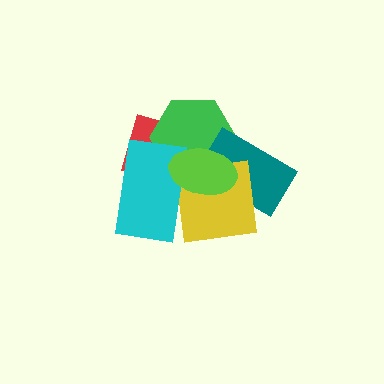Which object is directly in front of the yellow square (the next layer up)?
The cyan rectangle is directly in front of the yellow square.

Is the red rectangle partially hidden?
Yes, it is partially covered by another shape.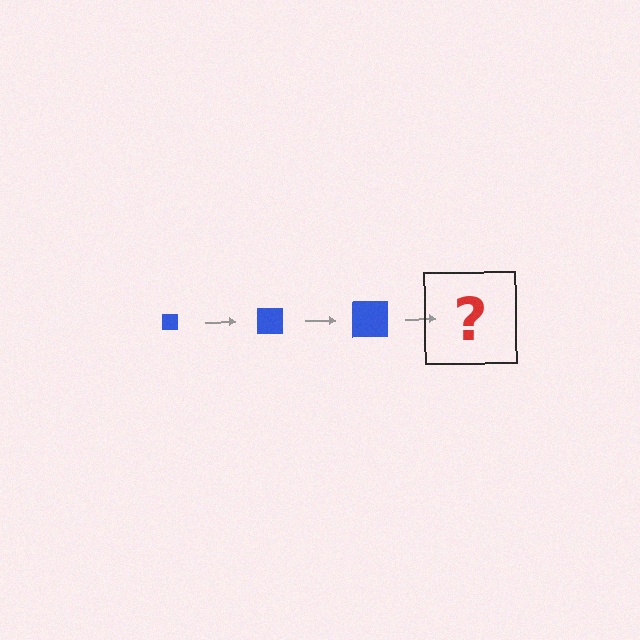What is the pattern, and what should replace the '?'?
The pattern is that the square gets progressively larger each step. The '?' should be a blue square, larger than the previous one.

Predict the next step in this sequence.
The next step is a blue square, larger than the previous one.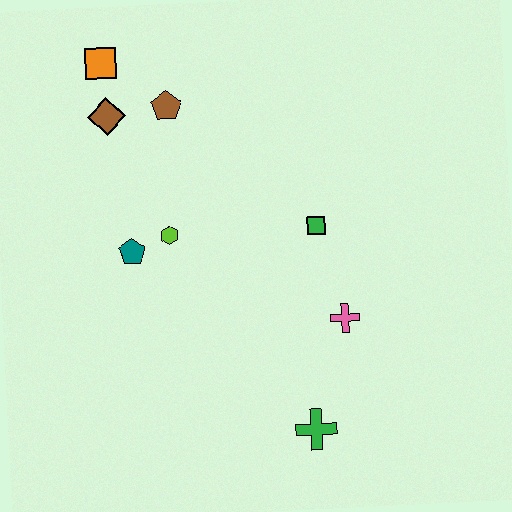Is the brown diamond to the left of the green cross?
Yes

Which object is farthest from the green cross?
The orange square is farthest from the green cross.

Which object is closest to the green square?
The pink cross is closest to the green square.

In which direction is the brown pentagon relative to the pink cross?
The brown pentagon is above the pink cross.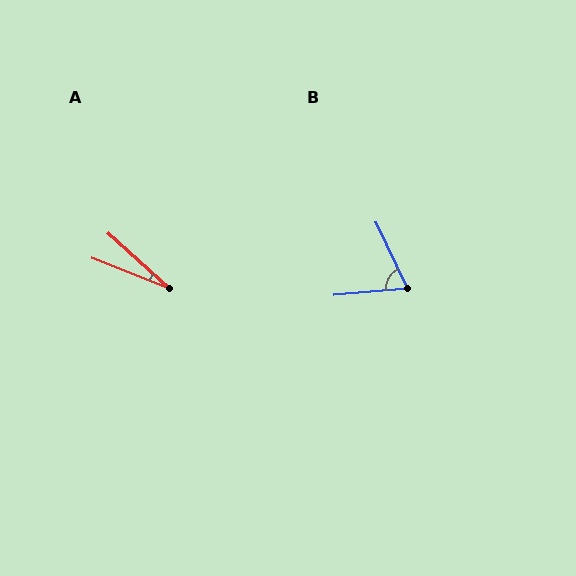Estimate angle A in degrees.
Approximately 21 degrees.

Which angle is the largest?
B, at approximately 70 degrees.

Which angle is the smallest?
A, at approximately 21 degrees.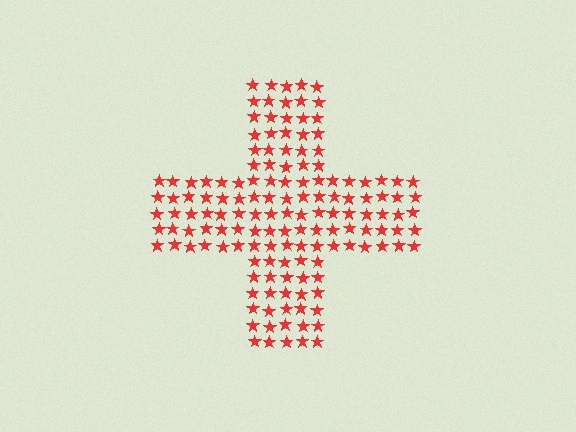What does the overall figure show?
The overall figure shows a cross.